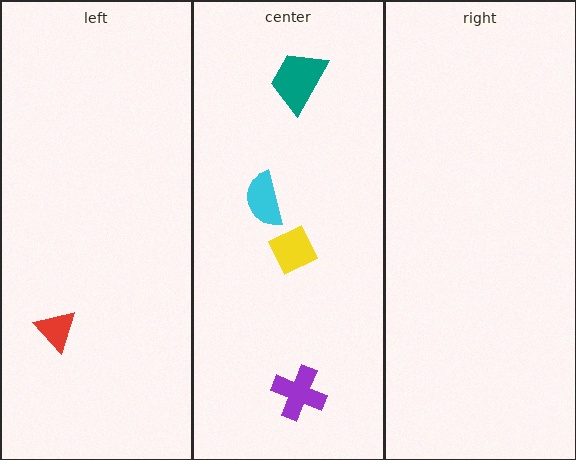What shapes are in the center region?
The yellow diamond, the purple cross, the cyan semicircle, the teal trapezoid.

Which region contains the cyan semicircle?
The center region.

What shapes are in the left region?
The red triangle.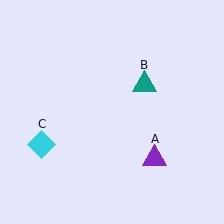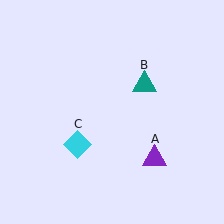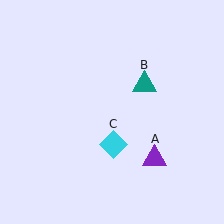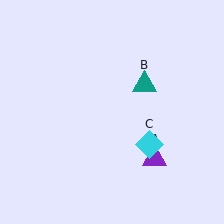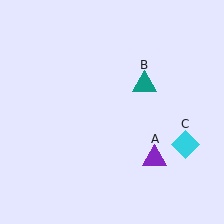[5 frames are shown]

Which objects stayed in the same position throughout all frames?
Purple triangle (object A) and teal triangle (object B) remained stationary.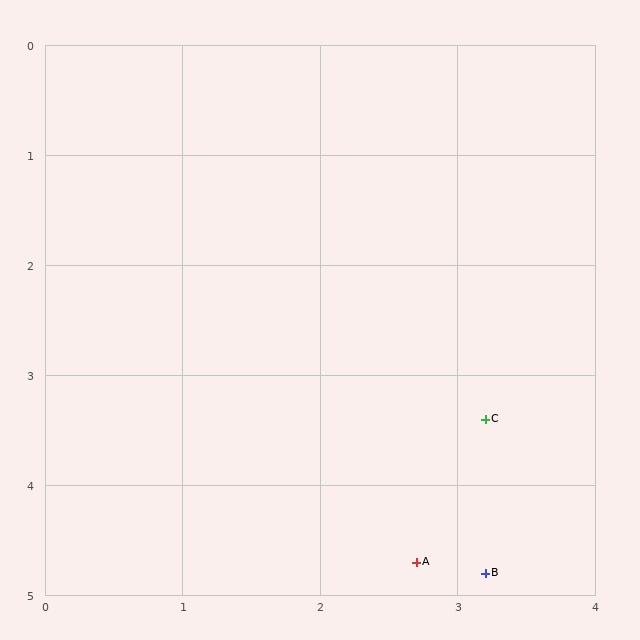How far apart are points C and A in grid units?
Points C and A are about 1.4 grid units apart.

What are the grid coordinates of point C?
Point C is at approximately (3.2, 3.4).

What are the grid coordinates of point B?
Point B is at approximately (3.2, 4.8).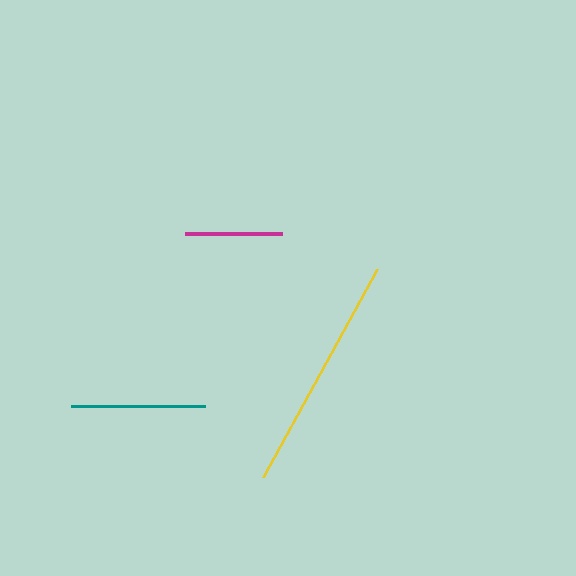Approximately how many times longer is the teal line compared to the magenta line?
The teal line is approximately 1.4 times the length of the magenta line.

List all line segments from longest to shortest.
From longest to shortest: yellow, teal, magenta.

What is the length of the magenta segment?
The magenta segment is approximately 97 pixels long.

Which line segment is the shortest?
The magenta line is the shortest at approximately 97 pixels.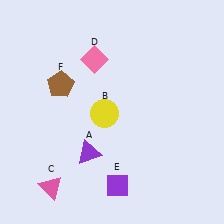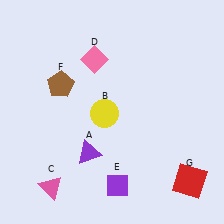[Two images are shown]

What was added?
A red square (G) was added in Image 2.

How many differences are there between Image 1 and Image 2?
There is 1 difference between the two images.